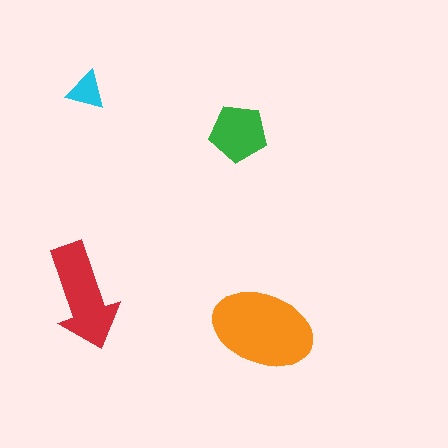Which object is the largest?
The orange ellipse.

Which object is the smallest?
The cyan triangle.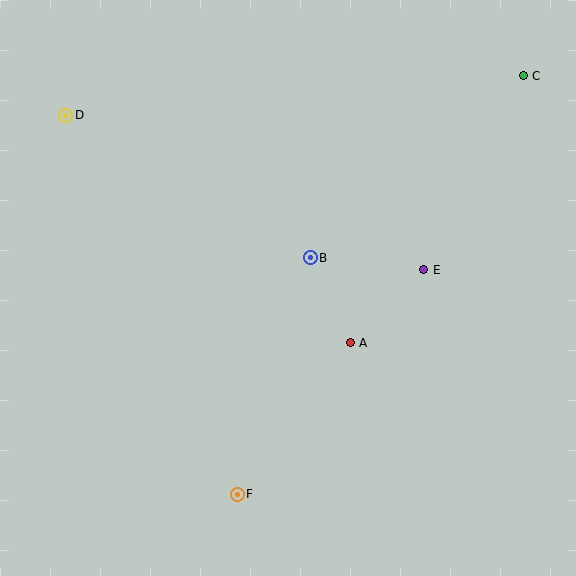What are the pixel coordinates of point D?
Point D is at (66, 115).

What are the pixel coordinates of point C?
Point C is at (523, 76).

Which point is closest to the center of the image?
Point B at (310, 258) is closest to the center.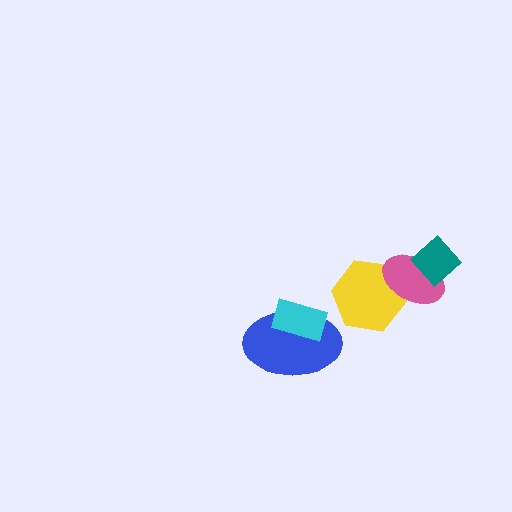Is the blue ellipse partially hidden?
Yes, it is partially covered by another shape.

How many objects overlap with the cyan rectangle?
1 object overlaps with the cyan rectangle.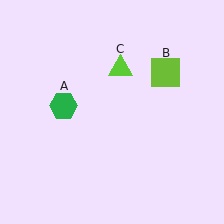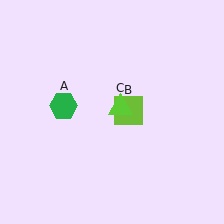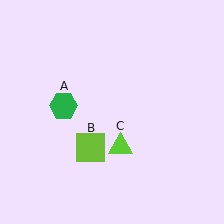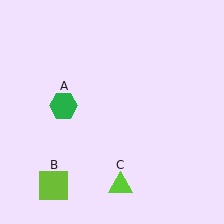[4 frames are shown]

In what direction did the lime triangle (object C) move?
The lime triangle (object C) moved down.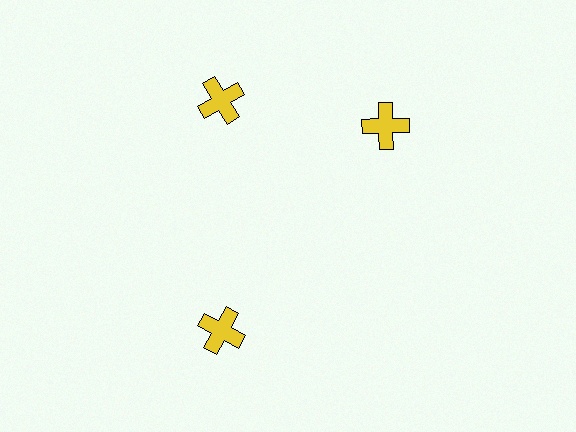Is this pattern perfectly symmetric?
No. The 3 yellow crosses are arranged in a ring, but one element near the 3 o'clock position is rotated out of alignment along the ring, breaking the 3-fold rotational symmetry.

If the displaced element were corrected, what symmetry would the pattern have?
It would have 3-fold rotational symmetry — the pattern would map onto itself every 120 degrees.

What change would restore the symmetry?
The symmetry would be restored by rotating it back into even spacing with its neighbors so that all 3 crosses sit at equal angles and equal distance from the center.